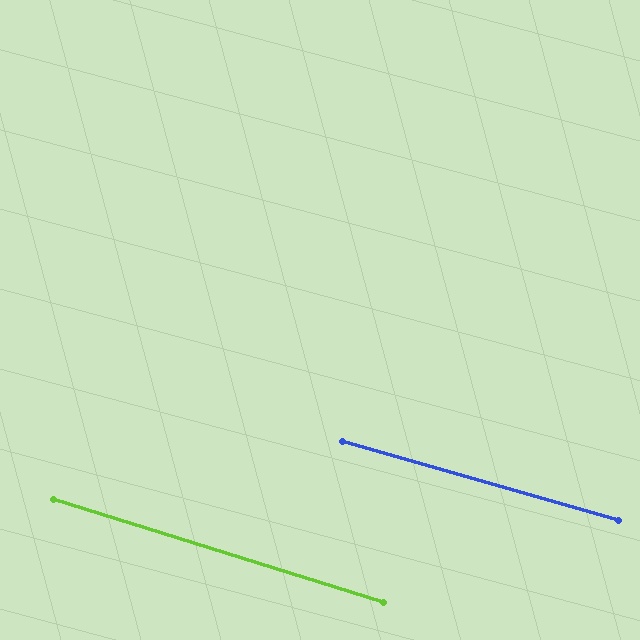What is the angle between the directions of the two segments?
Approximately 1 degree.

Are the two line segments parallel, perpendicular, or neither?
Parallel — their directions differ by only 1.3°.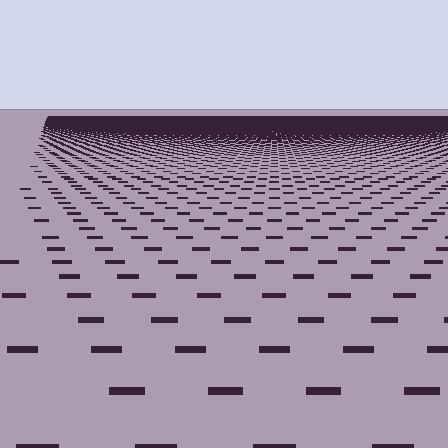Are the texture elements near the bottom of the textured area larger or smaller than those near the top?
Larger. Near the bottom, elements are closer to the viewer and appear at a bigger on-screen size.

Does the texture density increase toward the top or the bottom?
Density increases toward the top.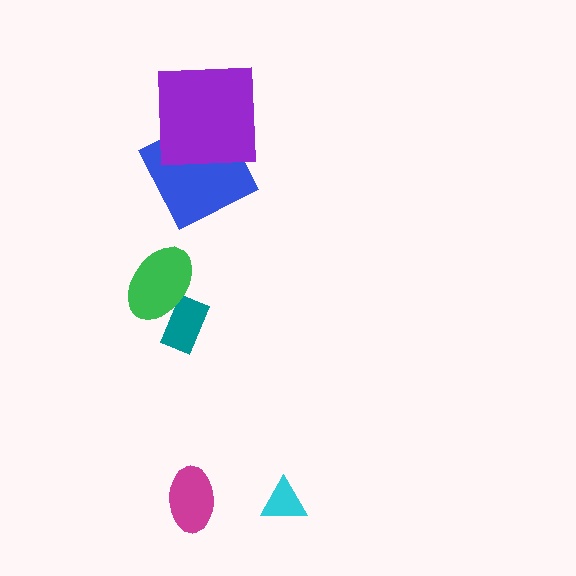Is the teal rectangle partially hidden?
Yes, it is partially covered by another shape.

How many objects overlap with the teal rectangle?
1 object overlaps with the teal rectangle.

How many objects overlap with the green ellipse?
1 object overlaps with the green ellipse.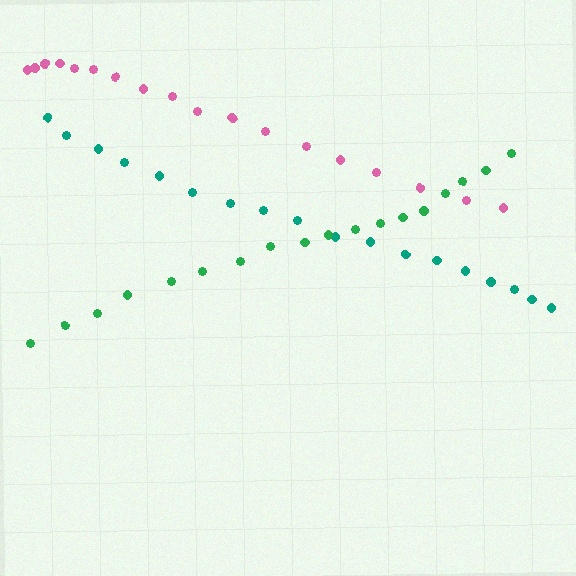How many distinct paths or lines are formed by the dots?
There are 3 distinct paths.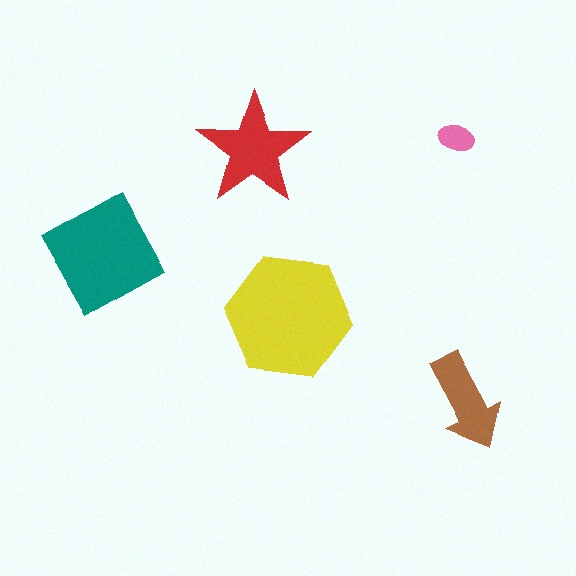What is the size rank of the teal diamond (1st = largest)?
2nd.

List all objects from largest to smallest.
The yellow hexagon, the teal diamond, the red star, the brown arrow, the pink ellipse.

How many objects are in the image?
There are 5 objects in the image.